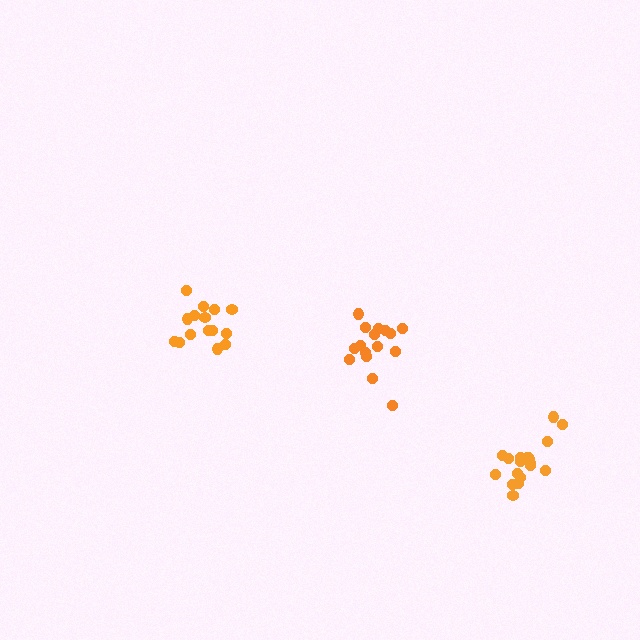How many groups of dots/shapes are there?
There are 3 groups.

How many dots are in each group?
Group 1: 15 dots, Group 2: 16 dots, Group 3: 20 dots (51 total).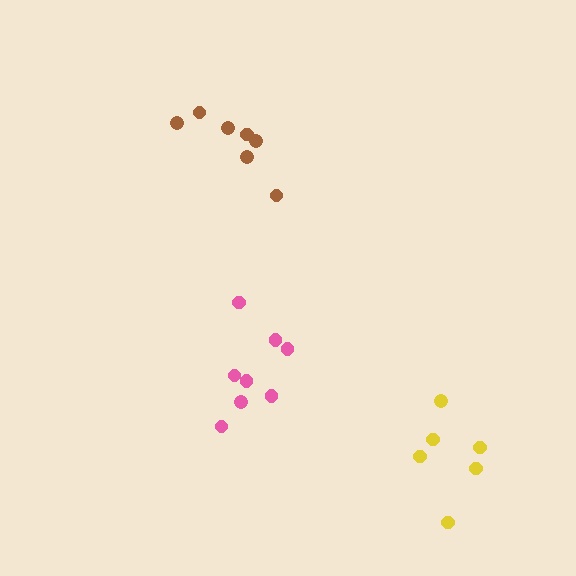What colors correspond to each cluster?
The clusters are colored: pink, brown, yellow.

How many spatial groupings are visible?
There are 3 spatial groupings.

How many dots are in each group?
Group 1: 8 dots, Group 2: 7 dots, Group 3: 6 dots (21 total).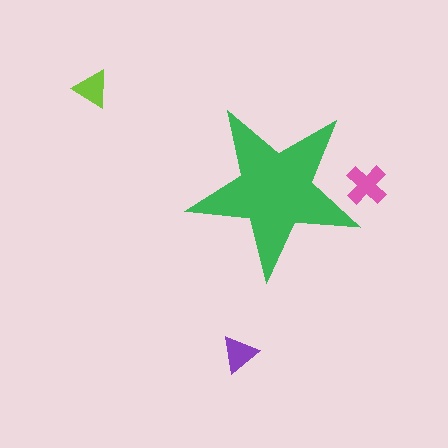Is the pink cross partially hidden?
Yes, the pink cross is partially hidden behind the green star.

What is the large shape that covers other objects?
A green star.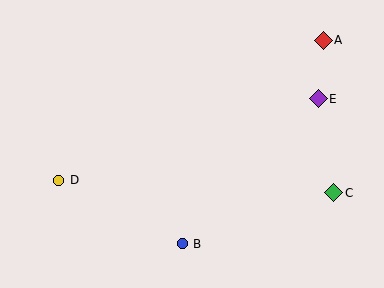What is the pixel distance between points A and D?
The distance between A and D is 299 pixels.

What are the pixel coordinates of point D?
Point D is at (59, 180).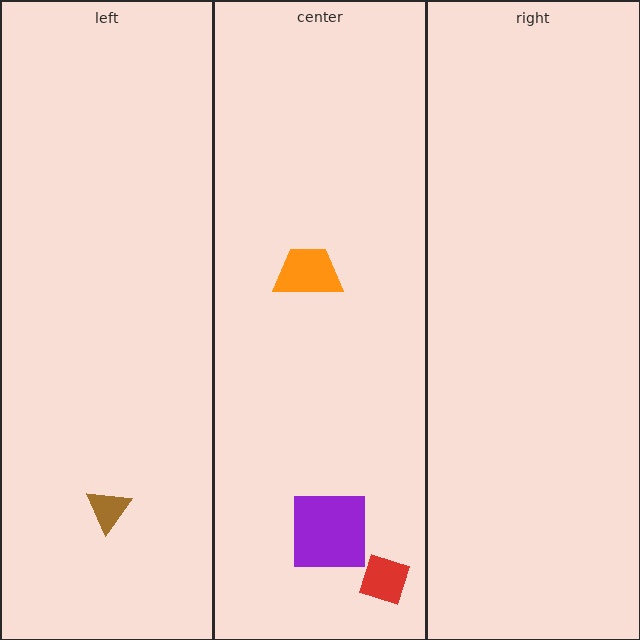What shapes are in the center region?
The red diamond, the purple square, the orange trapezoid.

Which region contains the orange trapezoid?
The center region.